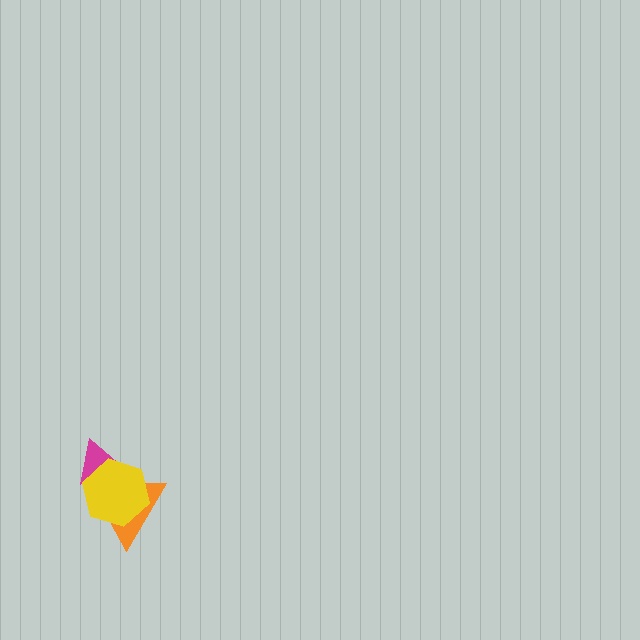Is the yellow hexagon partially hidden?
No, no other shape covers it.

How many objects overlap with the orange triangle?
2 objects overlap with the orange triangle.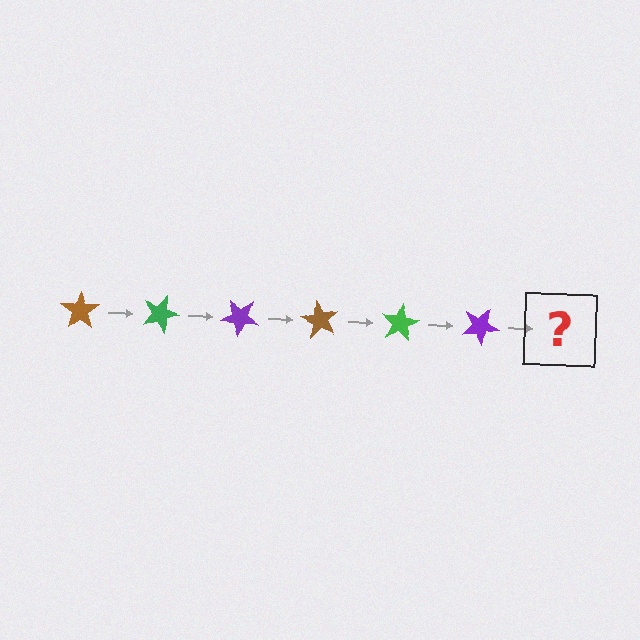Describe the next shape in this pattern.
It should be a brown star, rotated 120 degrees from the start.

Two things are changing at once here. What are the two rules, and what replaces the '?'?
The two rules are that it rotates 20 degrees each step and the color cycles through brown, green, and purple. The '?' should be a brown star, rotated 120 degrees from the start.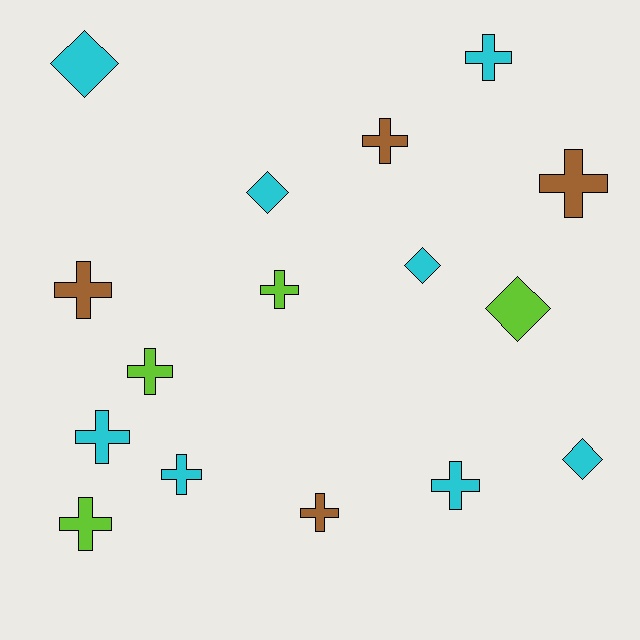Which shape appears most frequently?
Cross, with 11 objects.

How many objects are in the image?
There are 16 objects.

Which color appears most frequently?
Cyan, with 8 objects.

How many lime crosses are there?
There are 3 lime crosses.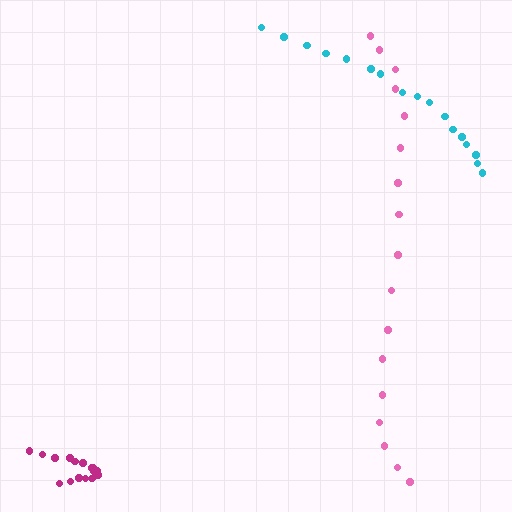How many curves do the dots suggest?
There are 3 distinct paths.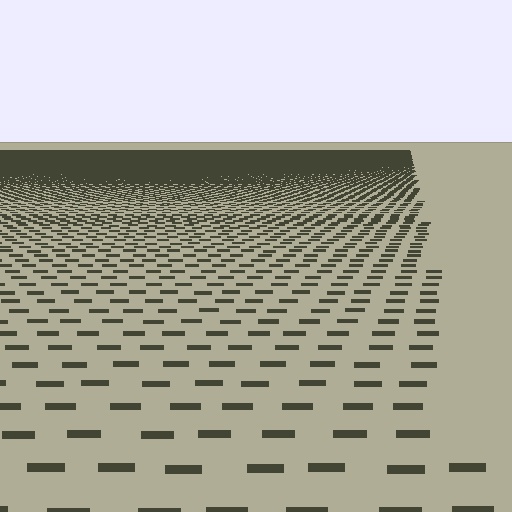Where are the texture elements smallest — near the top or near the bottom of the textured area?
Near the top.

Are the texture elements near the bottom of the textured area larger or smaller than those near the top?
Larger. Near the bottom, elements are closer to the viewer and appear at a bigger on-screen size.